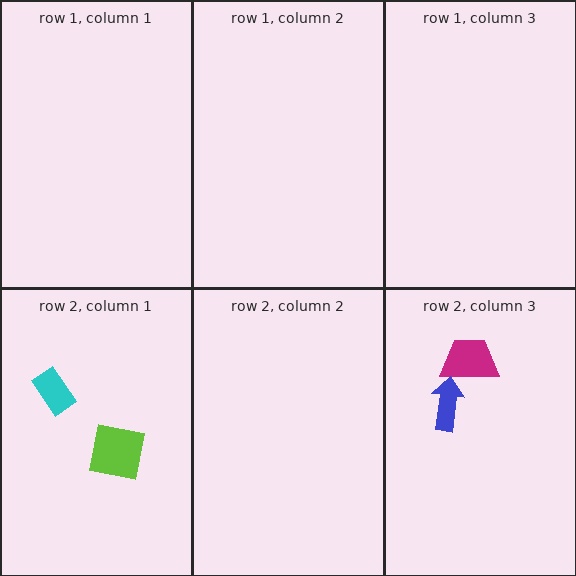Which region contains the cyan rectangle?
The row 2, column 1 region.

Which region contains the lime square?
The row 2, column 1 region.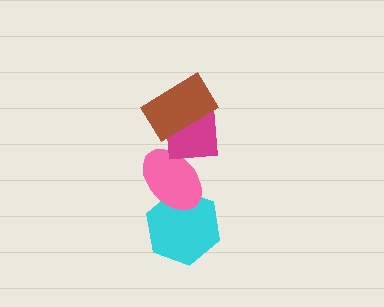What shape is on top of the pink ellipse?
The magenta square is on top of the pink ellipse.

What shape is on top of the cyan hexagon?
The pink ellipse is on top of the cyan hexagon.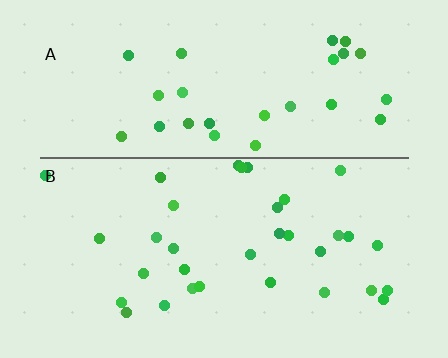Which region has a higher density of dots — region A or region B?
B (the bottom).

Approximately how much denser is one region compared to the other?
Approximately 1.1× — region B over region A.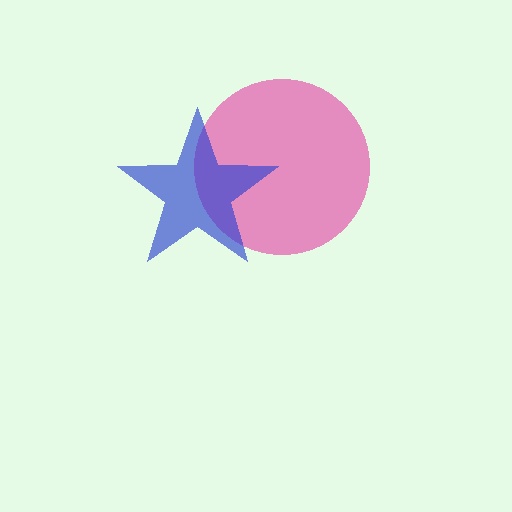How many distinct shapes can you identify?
There are 2 distinct shapes: a pink circle, a blue star.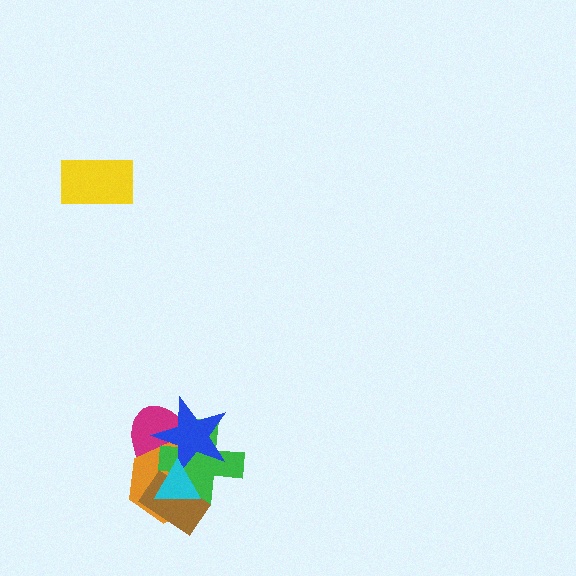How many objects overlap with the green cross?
5 objects overlap with the green cross.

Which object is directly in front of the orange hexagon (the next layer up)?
The green cross is directly in front of the orange hexagon.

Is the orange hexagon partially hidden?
Yes, it is partially covered by another shape.